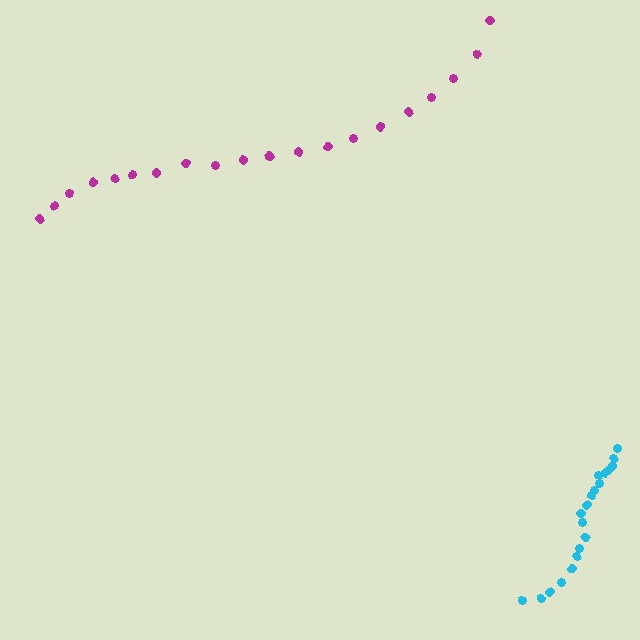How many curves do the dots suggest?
There are 2 distinct paths.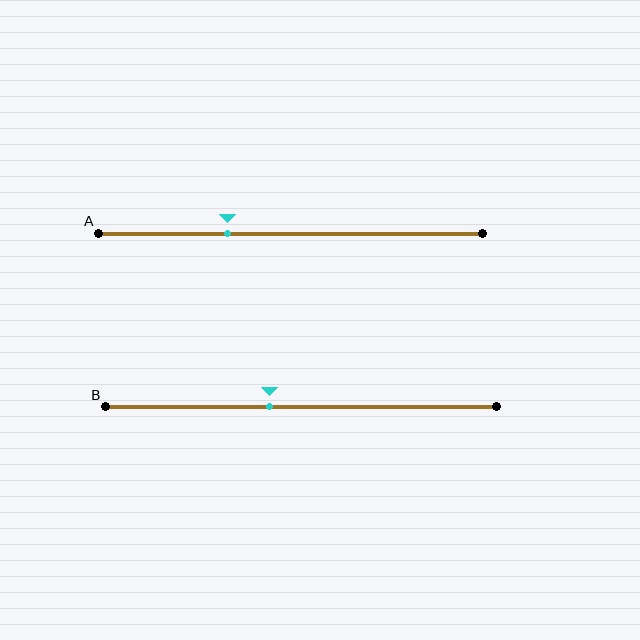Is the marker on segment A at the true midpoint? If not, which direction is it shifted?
No, the marker on segment A is shifted to the left by about 16% of the segment length.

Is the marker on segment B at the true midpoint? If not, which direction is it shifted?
No, the marker on segment B is shifted to the left by about 8% of the segment length.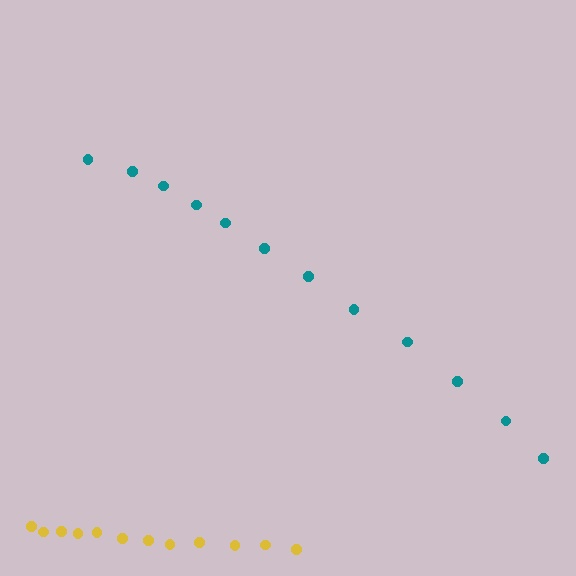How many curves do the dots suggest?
There are 2 distinct paths.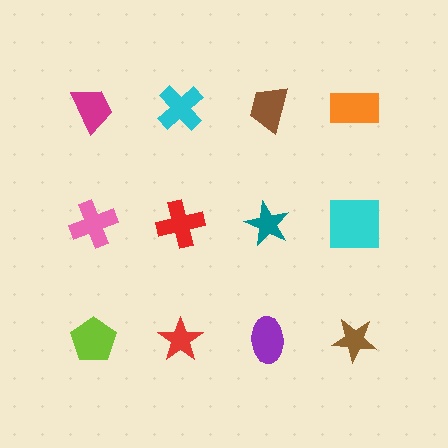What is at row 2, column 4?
A cyan square.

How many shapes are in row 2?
4 shapes.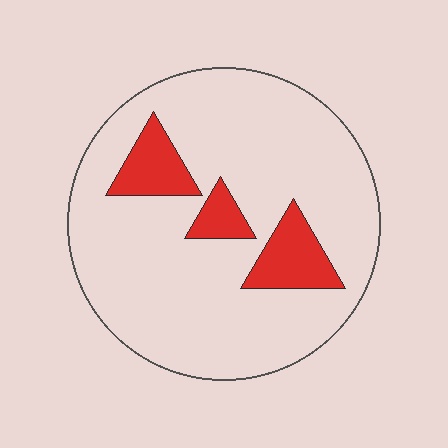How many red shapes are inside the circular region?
3.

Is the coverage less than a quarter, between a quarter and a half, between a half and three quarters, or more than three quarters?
Less than a quarter.